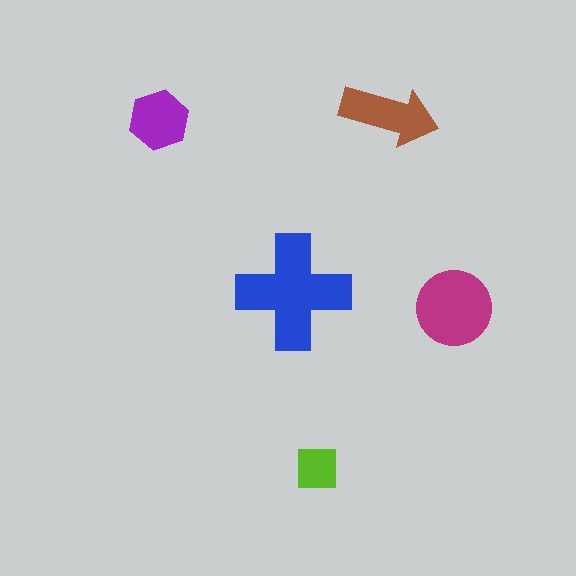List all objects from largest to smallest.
The blue cross, the magenta circle, the brown arrow, the purple hexagon, the lime square.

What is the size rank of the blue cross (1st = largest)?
1st.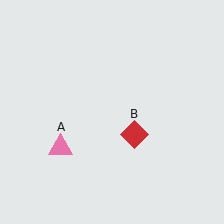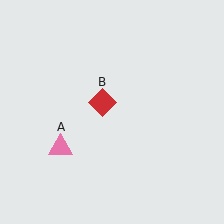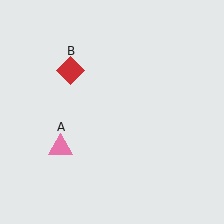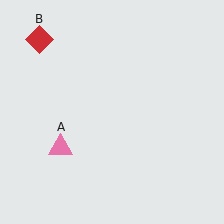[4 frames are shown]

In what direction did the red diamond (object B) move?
The red diamond (object B) moved up and to the left.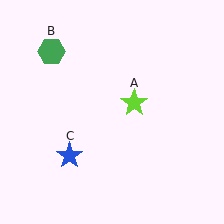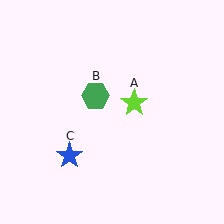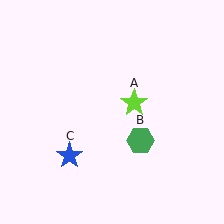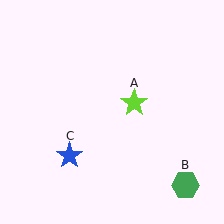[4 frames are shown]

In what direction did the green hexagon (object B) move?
The green hexagon (object B) moved down and to the right.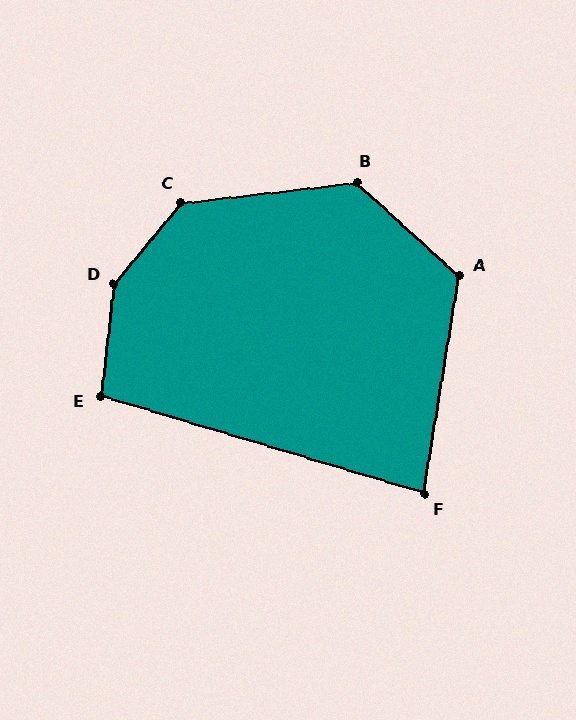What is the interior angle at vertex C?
Approximately 136 degrees (obtuse).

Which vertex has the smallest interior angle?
F, at approximately 83 degrees.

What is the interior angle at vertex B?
Approximately 131 degrees (obtuse).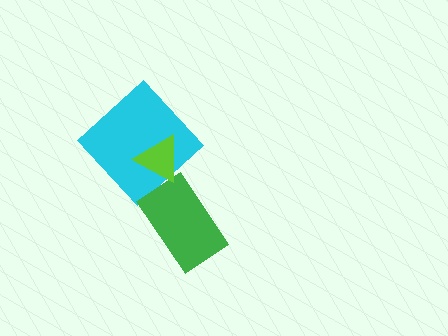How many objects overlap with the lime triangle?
1 object overlaps with the lime triangle.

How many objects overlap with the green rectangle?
0 objects overlap with the green rectangle.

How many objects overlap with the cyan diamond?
1 object overlaps with the cyan diamond.